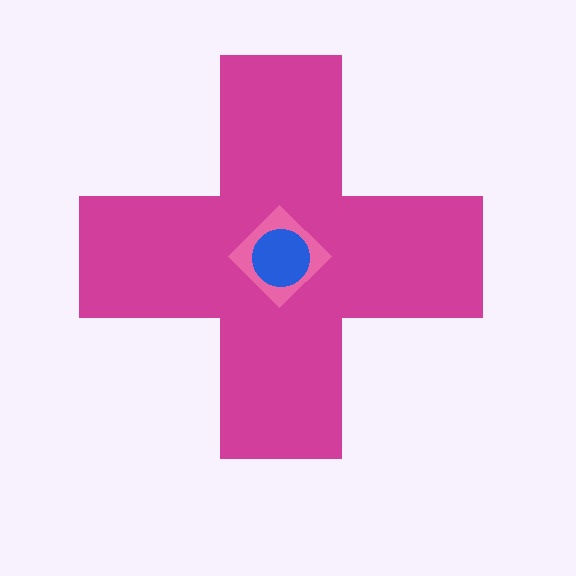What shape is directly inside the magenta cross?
The pink diamond.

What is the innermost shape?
The blue circle.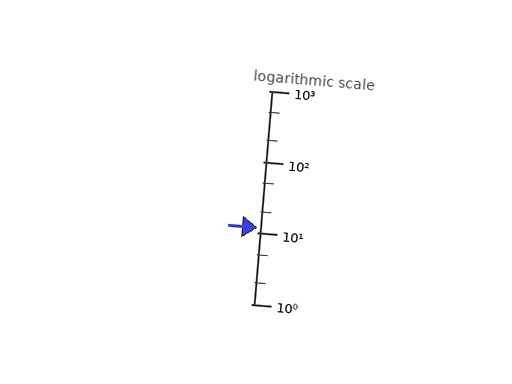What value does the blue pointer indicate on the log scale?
The pointer indicates approximately 12.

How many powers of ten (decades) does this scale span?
The scale spans 3 decades, from 1 to 1000.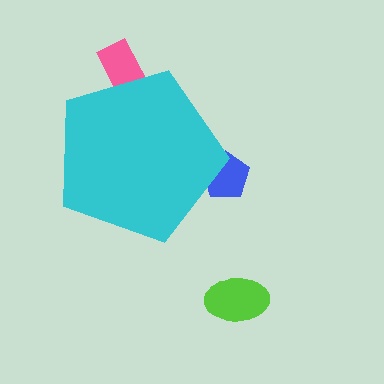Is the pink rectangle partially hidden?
Yes, the pink rectangle is partially hidden behind the cyan pentagon.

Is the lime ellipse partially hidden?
No, the lime ellipse is fully visible.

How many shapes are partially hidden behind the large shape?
2 shapes are partially hidden.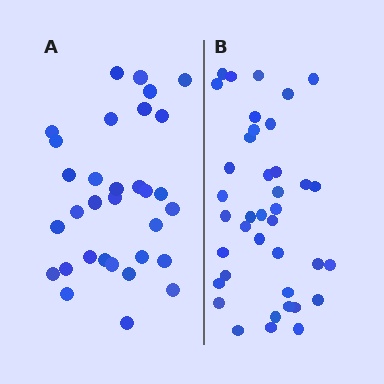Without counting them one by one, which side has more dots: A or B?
Region B (the right region) has more dots.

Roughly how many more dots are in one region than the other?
Region B has roughly 8 or so more dots than region A.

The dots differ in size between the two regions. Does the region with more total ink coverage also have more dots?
No. Region A has more total ink coverage because its dots are larger, but region B actually contains more individual dots. Total area can be misleading — the number of items is what matters here.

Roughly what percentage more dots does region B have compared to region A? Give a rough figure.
About 20% more.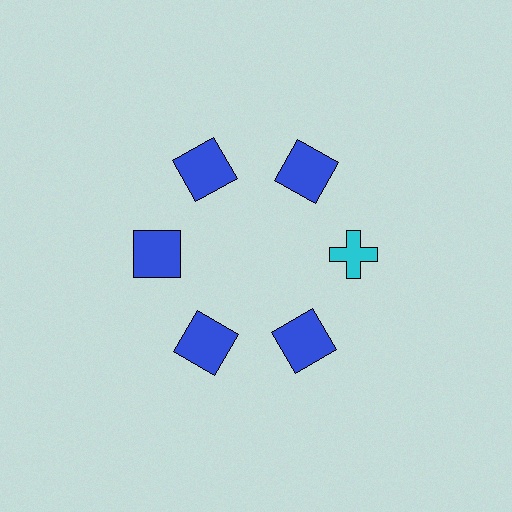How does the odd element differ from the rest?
It differs in both color (cyan instead of blue) and shape (cross instead of square).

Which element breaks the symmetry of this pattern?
The cyan cross at roughly the 3 o'clock position breaks the symmetry. All other shapes are blue squares.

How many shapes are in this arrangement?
There are 6 shapes arranged in a ring pattern.